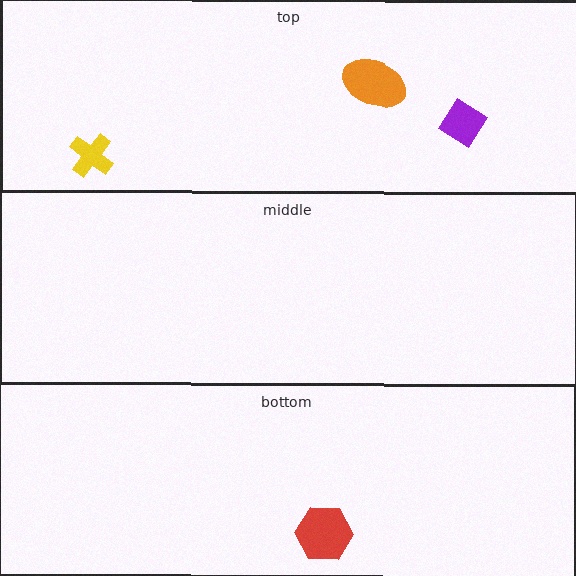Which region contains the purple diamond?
The top region.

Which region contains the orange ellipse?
The top region.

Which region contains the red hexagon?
The bottom region.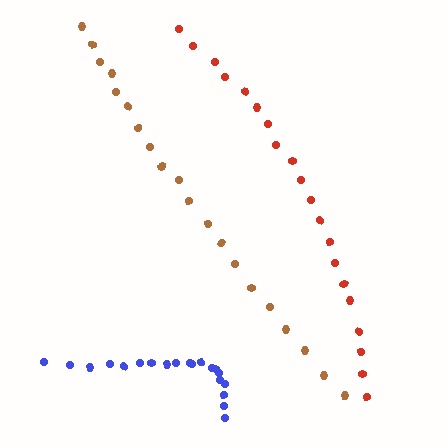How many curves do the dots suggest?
There are 3 distinct paths.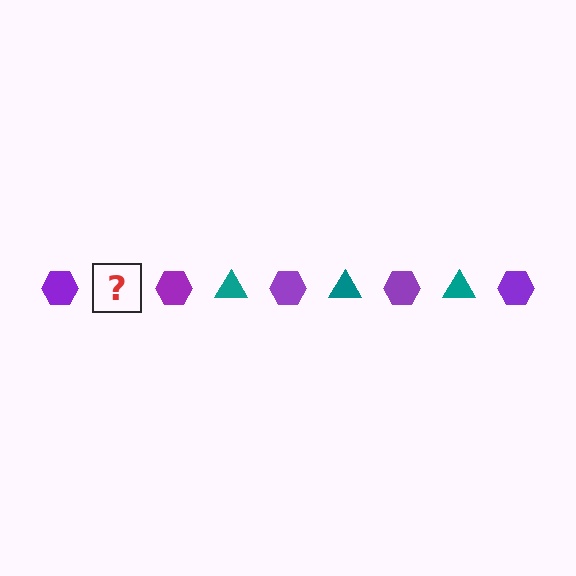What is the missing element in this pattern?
The missing element is a teal triangle.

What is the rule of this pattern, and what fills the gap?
The rule is that the pattern alternates between purple hexagon and teal triangle. The gap should be filled with a teal triangle.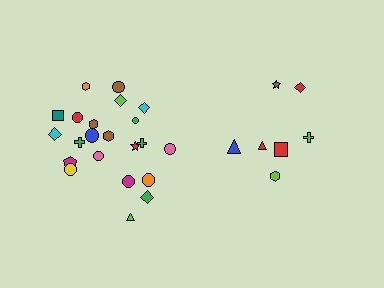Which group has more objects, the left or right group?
The left group.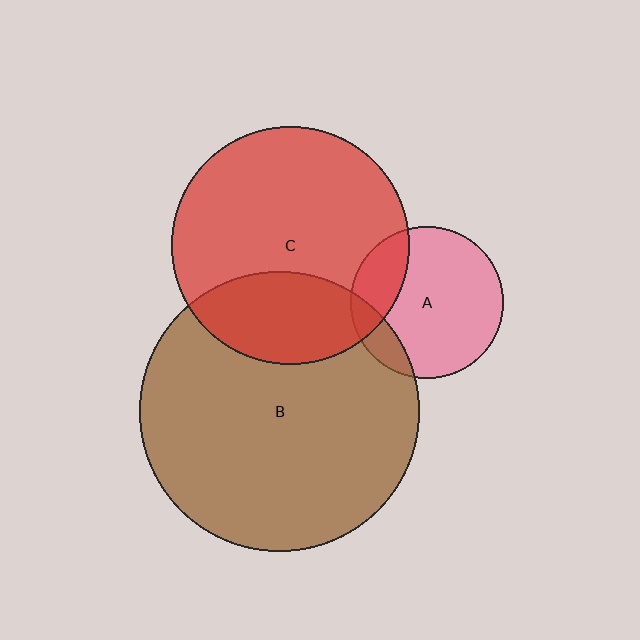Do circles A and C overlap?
Yes.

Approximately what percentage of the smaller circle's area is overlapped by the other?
Approximately 20%.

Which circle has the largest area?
Circle B (brown).